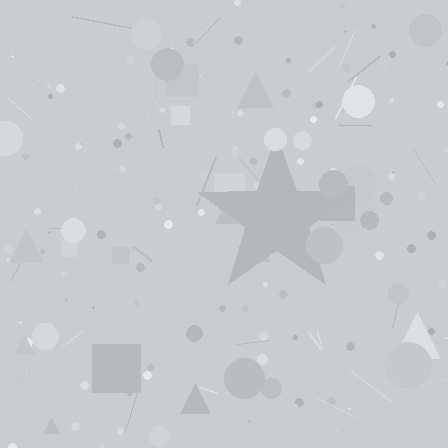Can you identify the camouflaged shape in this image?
The camouflaged shape is a star.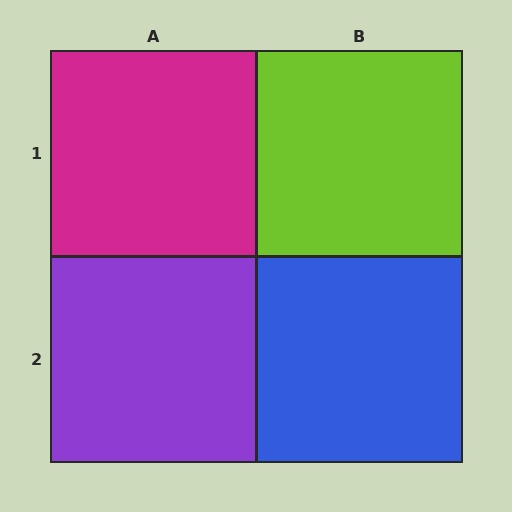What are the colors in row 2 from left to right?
Purple, blue.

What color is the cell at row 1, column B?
Lime.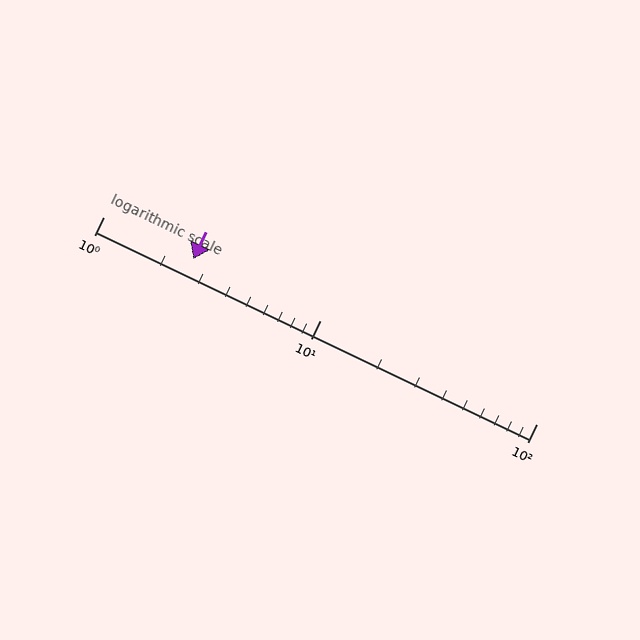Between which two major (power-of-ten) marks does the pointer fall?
The pointer is between 1 and 10.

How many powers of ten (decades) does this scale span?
The scale spans 2 decades, from 1 to 100.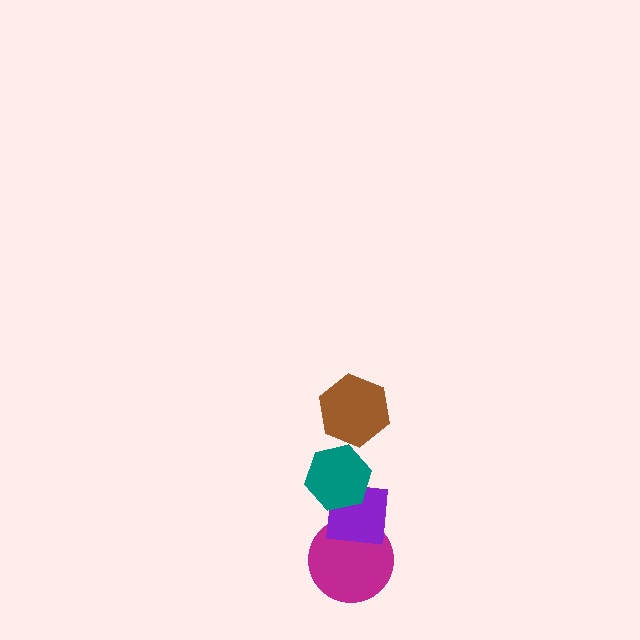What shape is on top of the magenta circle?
The purple square is on top of the magenta circle.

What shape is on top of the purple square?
The teal hexagon is on top of the purple square.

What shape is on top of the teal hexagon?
The brown hexagon is on top of the teal hexagon.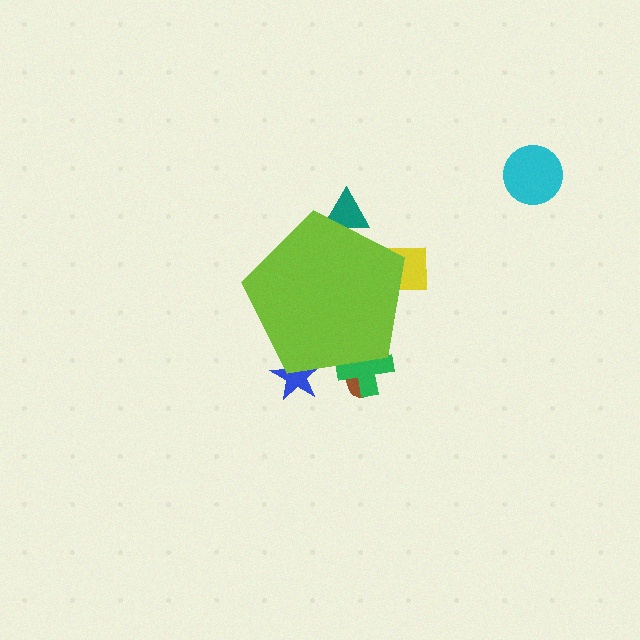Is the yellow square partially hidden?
Yes, the yellow square is partially hidden behind the lime pentagon.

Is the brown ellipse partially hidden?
Yes, the brown ellipse is partially hidden behind the lime pentagon.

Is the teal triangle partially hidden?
Yes, the teal triangle is partially hidden behind the lime pentagon.